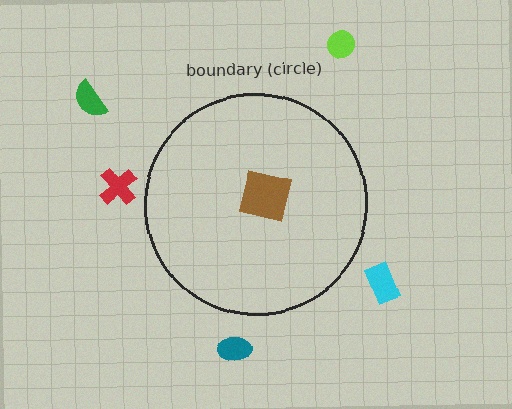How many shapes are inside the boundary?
1 inside, 5 outside.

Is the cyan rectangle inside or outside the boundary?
Outside.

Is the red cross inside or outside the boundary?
Outside.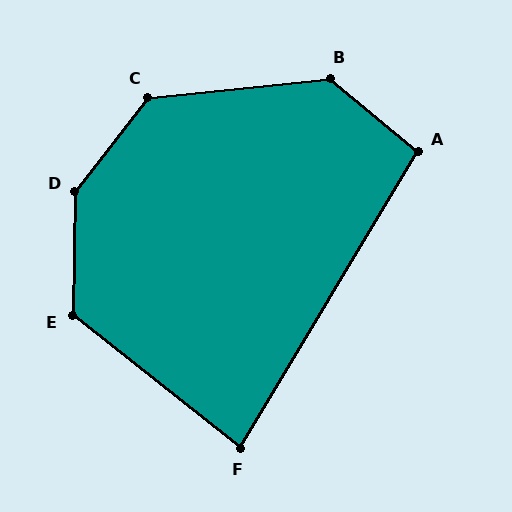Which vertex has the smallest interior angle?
F, at approximately 83 degrees.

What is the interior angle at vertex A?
Approximately 99 degrees (obtuse).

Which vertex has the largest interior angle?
D, at approximately 143 degrees.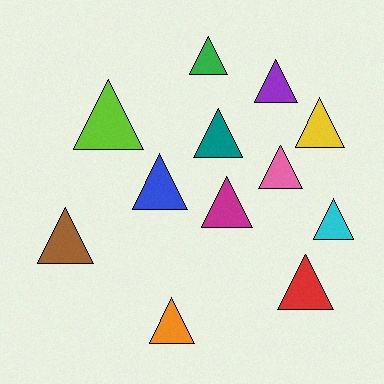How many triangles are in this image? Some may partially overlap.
There are 12 triangles.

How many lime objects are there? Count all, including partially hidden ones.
There is 1 lime object.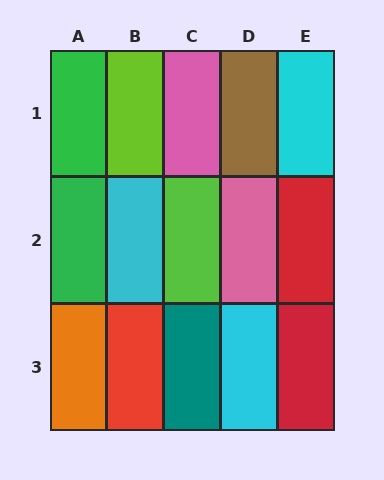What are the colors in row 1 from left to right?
Green, lime, pink, brown, cyan.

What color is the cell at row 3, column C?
Teal.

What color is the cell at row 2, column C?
Lime.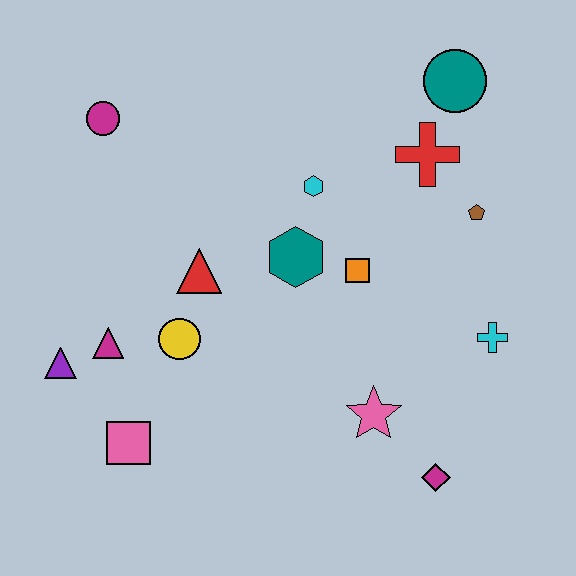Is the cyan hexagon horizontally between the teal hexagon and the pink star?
Yes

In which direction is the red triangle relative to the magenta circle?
The red triangle is below the magenta circle.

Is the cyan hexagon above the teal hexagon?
Yes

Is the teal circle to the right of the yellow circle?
Yes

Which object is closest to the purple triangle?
The magenta triangle is closest to the purple triangle.